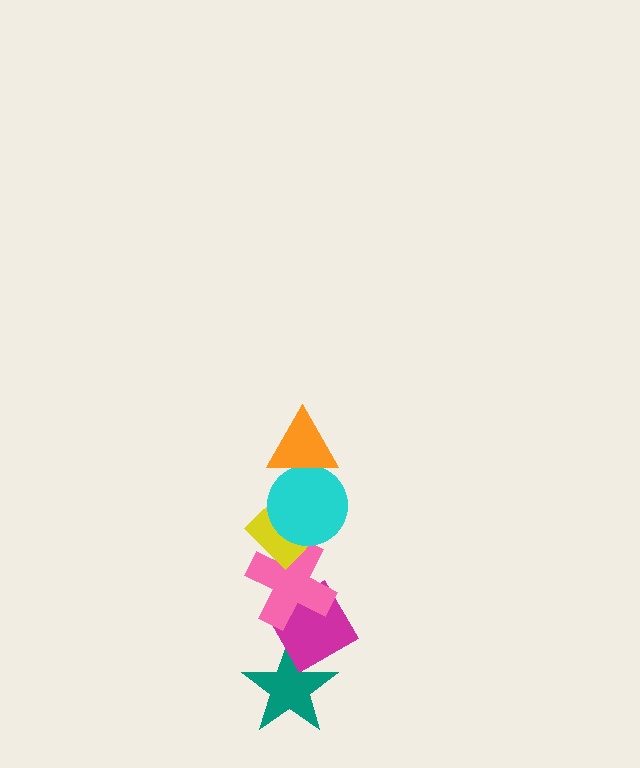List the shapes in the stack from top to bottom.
From top to bottom: the orange triangle, the cyan circle, the yellow diamond, the pink cross, the magenta diamond, the teal star.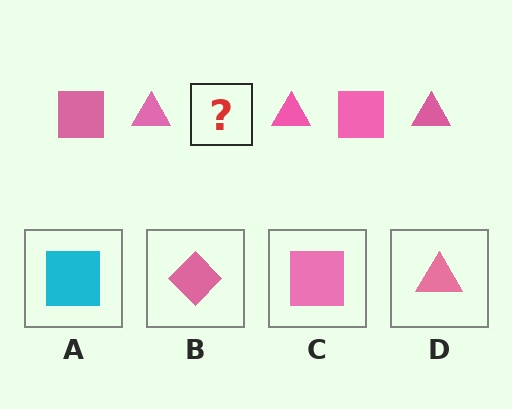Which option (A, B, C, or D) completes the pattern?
C.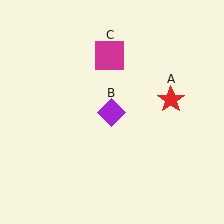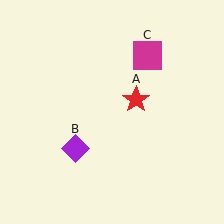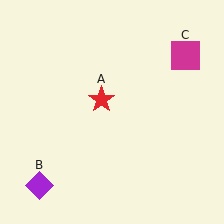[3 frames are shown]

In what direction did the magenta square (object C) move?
The magenta square (object C) moved right.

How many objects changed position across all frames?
3 objects changed position: red star (object A), purple diamond (object B), magenta square (object C).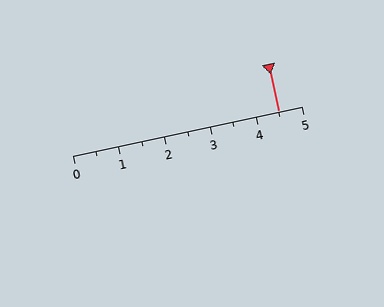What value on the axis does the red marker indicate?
The marker indicates approximately 4.5.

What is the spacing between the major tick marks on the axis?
The major ticks are spaced 1 apart.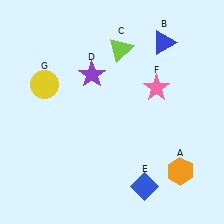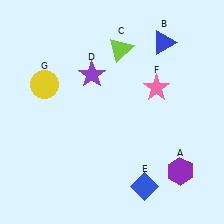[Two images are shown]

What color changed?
The hexagon (A) changed from orange in Image 1 to purple in Image 2.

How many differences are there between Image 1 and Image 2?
There is 1 difference between the two images.